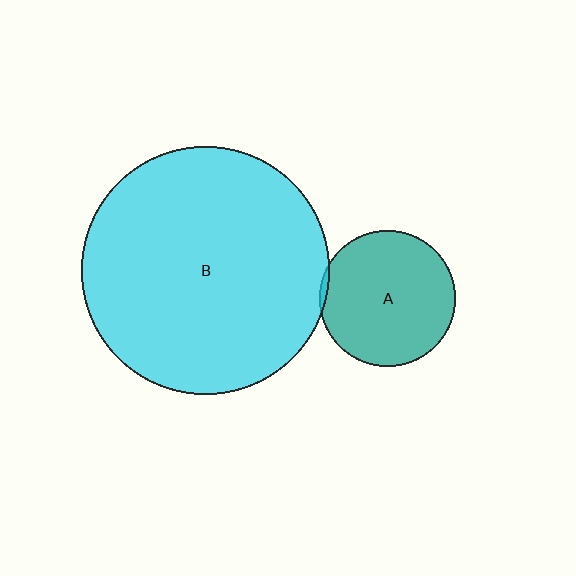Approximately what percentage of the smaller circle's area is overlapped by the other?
Approximately 5%.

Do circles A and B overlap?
Yes.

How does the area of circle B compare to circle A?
Approximately 3.3 times.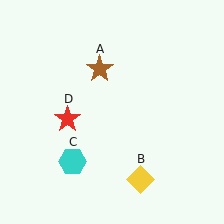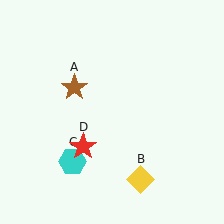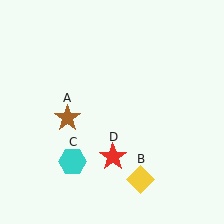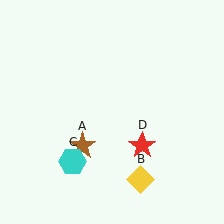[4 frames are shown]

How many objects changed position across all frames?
2 objects changed position: brown star (object A), red star (object D).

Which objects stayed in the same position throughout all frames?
Yellow diamond (object B) and cyan hexagon (object C) remained stationary.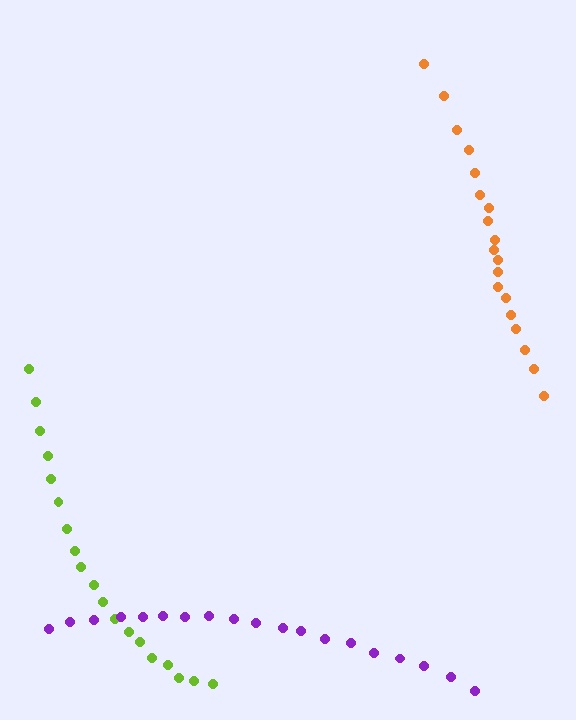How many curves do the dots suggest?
There are 3 distinct paths.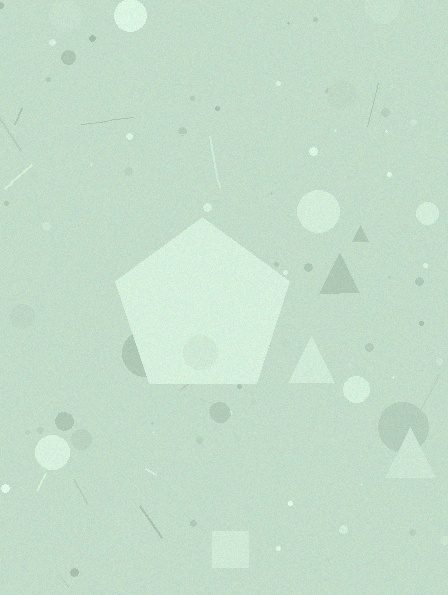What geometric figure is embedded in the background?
A pentagon is embedded in the background.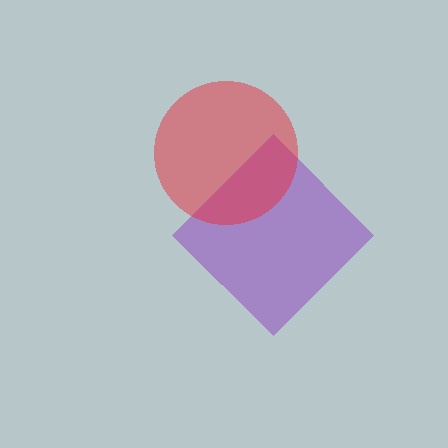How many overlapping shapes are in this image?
There are 2 overlapping shapes in the image.